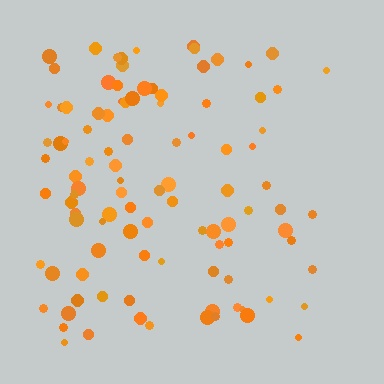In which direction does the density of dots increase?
From right to left, with the left side densest.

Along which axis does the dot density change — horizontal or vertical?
Horizontal.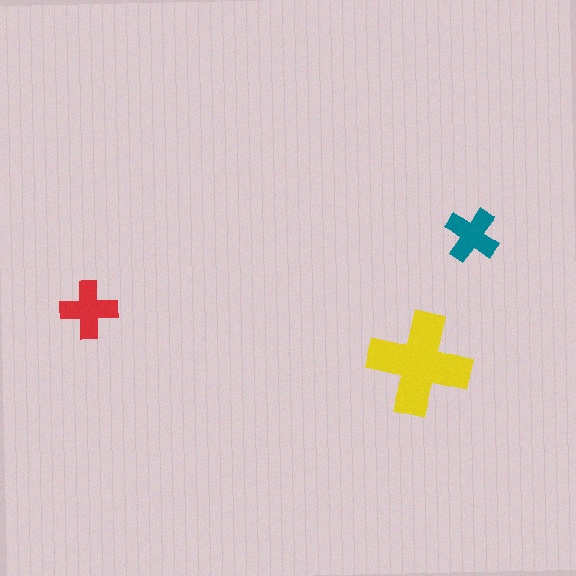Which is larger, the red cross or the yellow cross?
The yellow one.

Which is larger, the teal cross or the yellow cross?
The yellow one.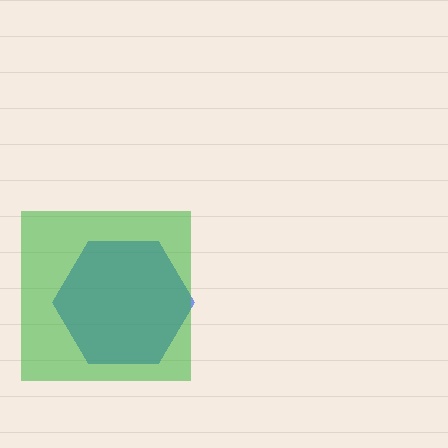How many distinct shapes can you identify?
There are 2 distinct shapes: a blue hexagon, a green square.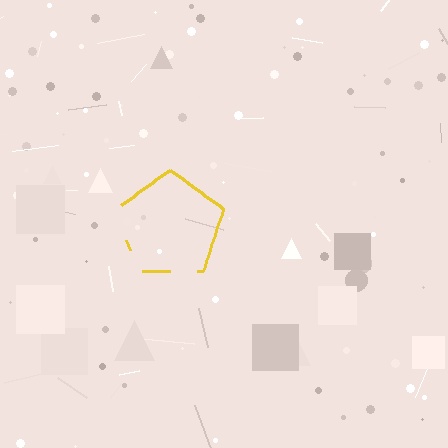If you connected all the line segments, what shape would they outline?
They would outline a pentagon.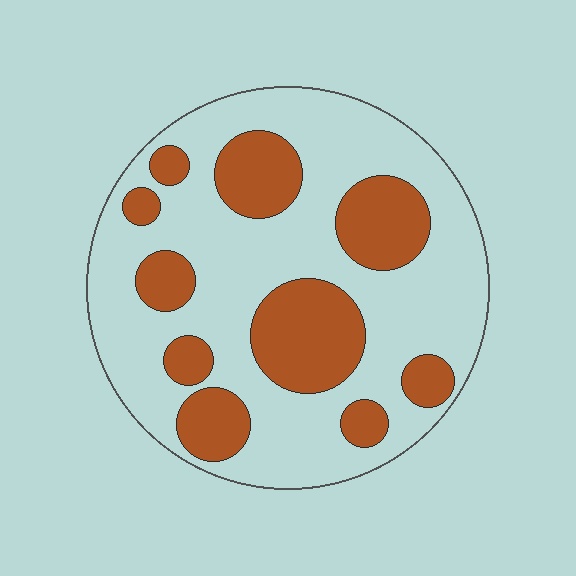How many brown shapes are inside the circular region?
10.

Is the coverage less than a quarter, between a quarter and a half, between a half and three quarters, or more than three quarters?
Between a quarter and a half.